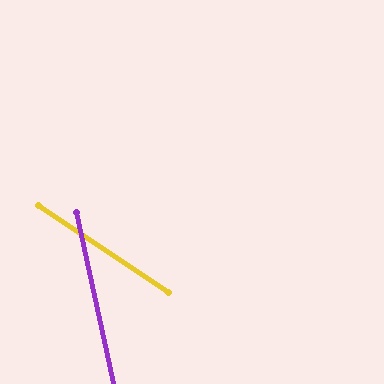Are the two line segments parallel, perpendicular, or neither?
Neither parallel nor perpendicular — they differ by about 44°.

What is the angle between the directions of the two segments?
Approximately 44 degrees.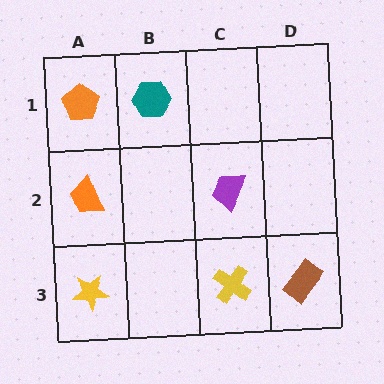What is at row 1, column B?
A teal hexagon.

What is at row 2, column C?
A purple trapezoid.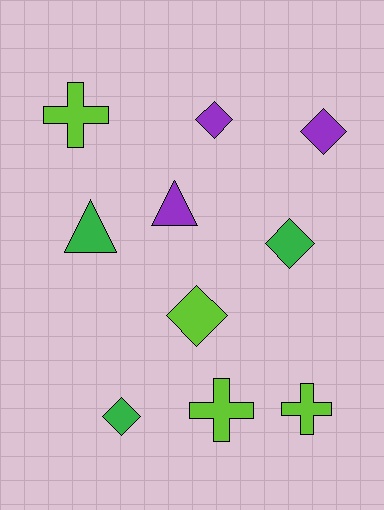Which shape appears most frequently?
Diamond, with 5 objects.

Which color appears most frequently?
Lime, with 4 objects.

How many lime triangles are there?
There are no lime triangles.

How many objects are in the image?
There are 10 objects.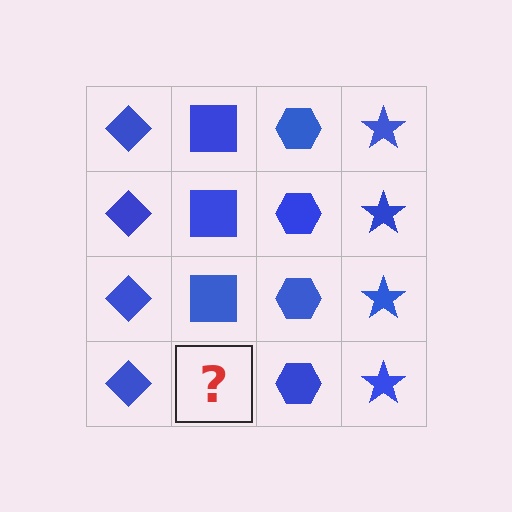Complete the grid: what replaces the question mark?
The question mark should be replaced with a blue square.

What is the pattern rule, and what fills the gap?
The rule is that each column has a consistent shape. The gap should be filled with a blue square.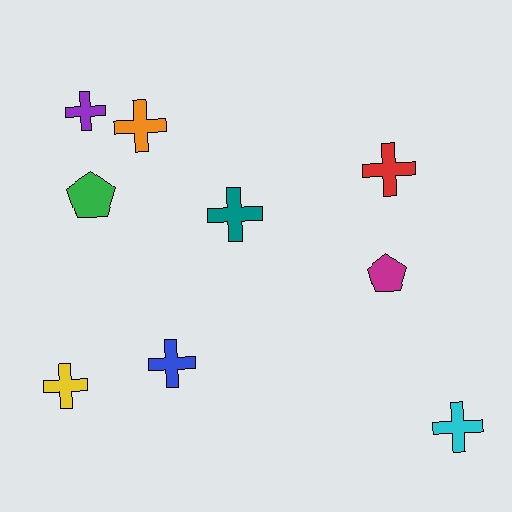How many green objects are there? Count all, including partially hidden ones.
There is 1 green object.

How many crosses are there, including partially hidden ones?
There are 7 crosses.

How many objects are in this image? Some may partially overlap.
There are 9 objects.